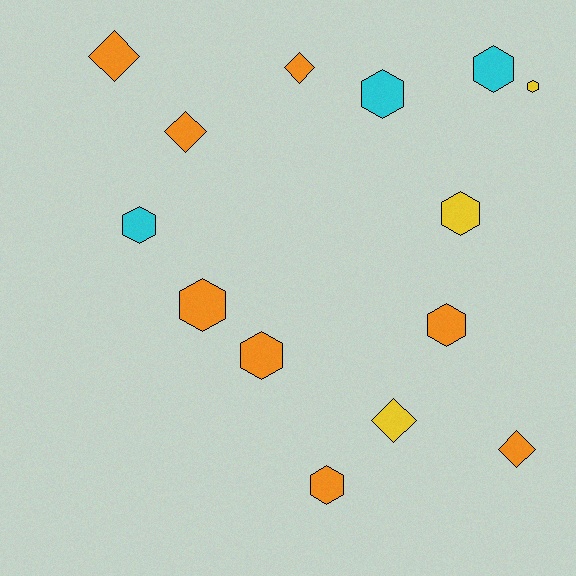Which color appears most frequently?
Orange, with 8 objects.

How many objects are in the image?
There are 14 objects.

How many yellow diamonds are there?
There is 1 yellow diamond.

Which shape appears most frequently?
Hexagon, with 9 objects.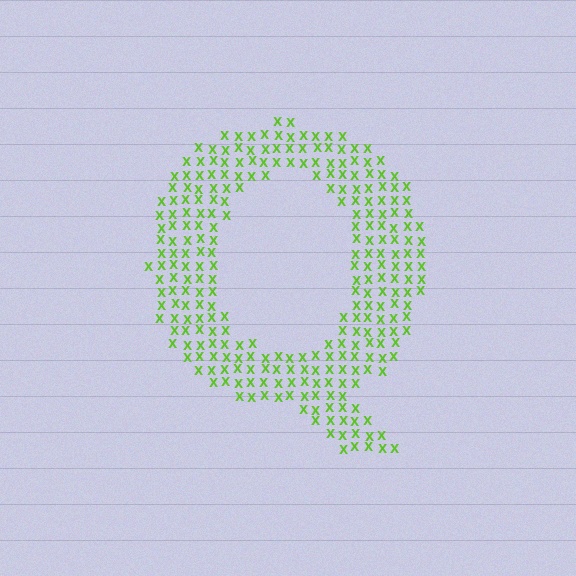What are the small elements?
The small elements are letter X's.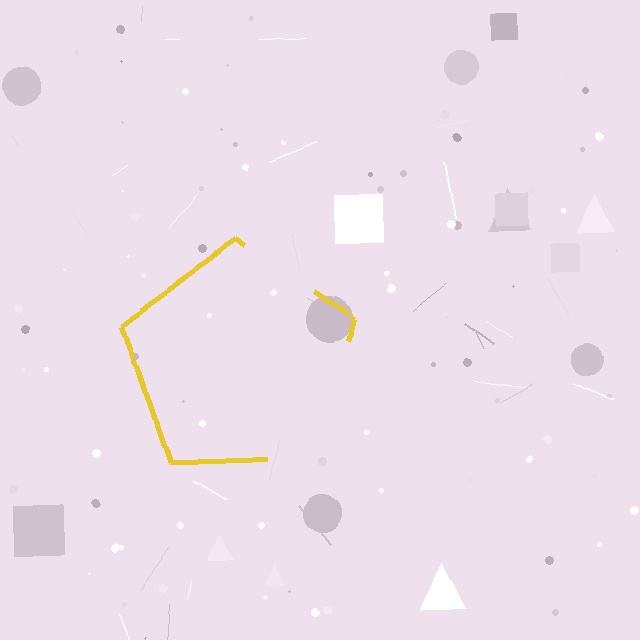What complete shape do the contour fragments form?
The contour fragments form a pentagon.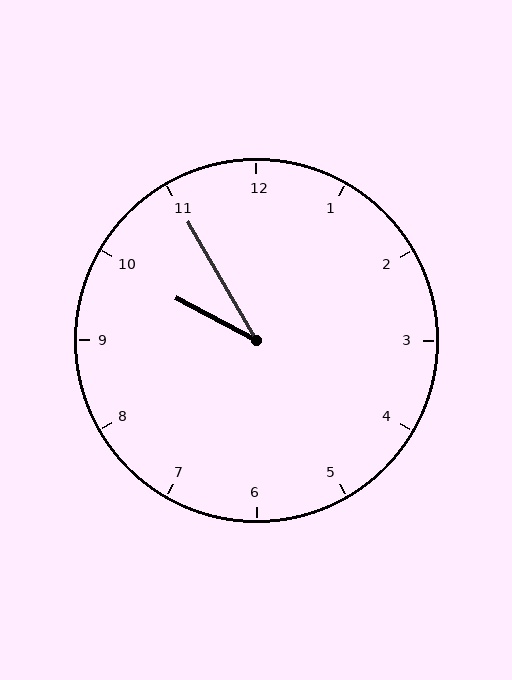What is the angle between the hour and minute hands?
Approximately 32 degrees.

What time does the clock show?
9:55.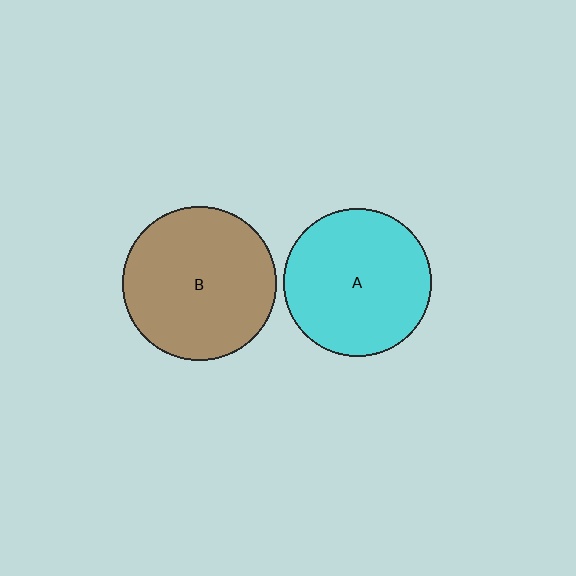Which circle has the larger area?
Circle B (brown).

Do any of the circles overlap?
No, none of the circles overlap.